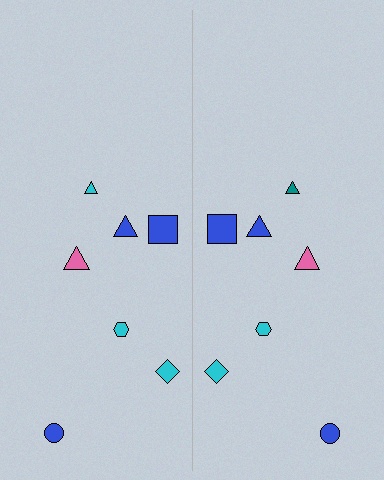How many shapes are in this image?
There are 14 shapes in this image.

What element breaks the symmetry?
The teal triangle on the right side breaks the symmetry — its mirror counterpart is cyan.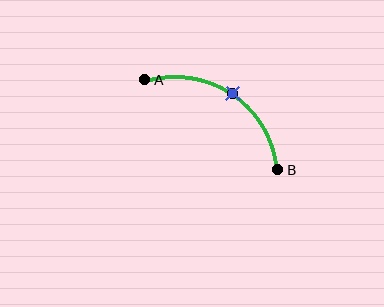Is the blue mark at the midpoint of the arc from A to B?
Yes. The blue mark lies on the arc at equal arc-length from both A and B — it is the arc midpoint.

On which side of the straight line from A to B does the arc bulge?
The arc bulges above and to the right of the straight line connecting A and B.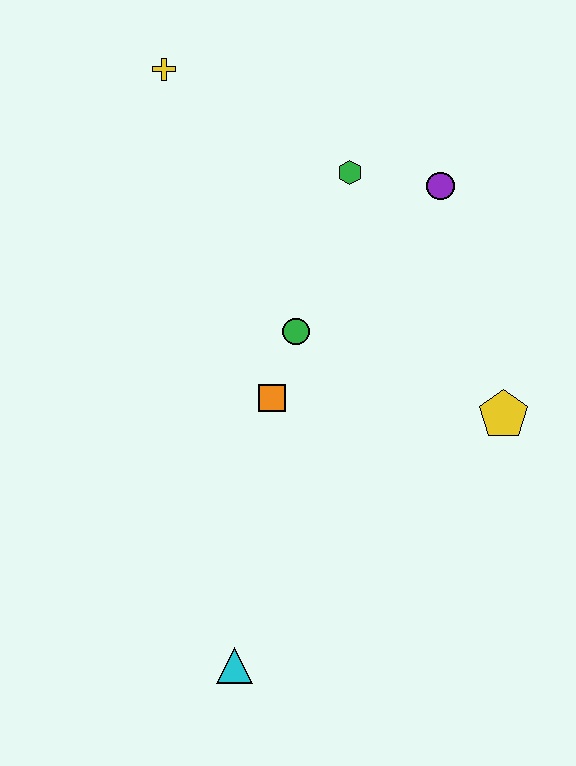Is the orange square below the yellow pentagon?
No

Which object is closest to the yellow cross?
The green hexagon is closest to the yellow cross.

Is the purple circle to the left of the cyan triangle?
No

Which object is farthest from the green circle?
The cyan triangle is farthest from the green circle.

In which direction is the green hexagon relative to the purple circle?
The green hexagon is to the left of the purple circle.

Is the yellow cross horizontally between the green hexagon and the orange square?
No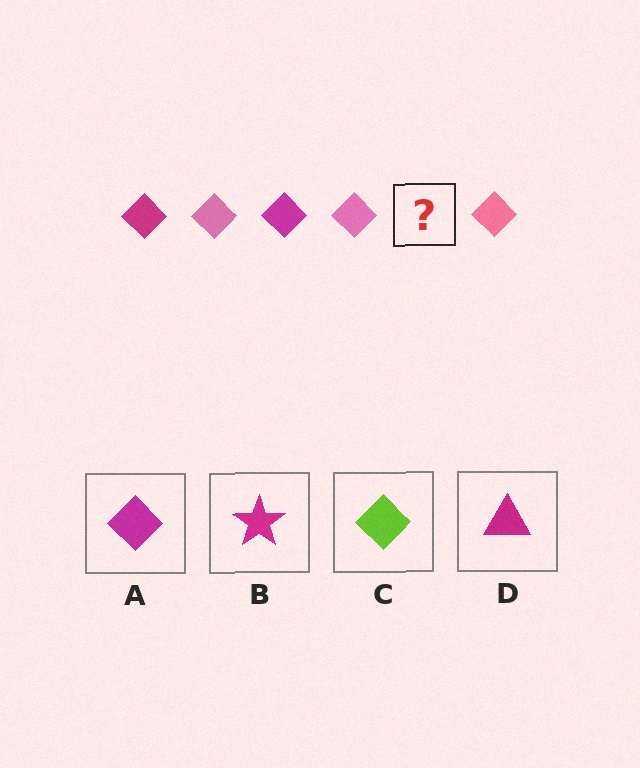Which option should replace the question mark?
Option A.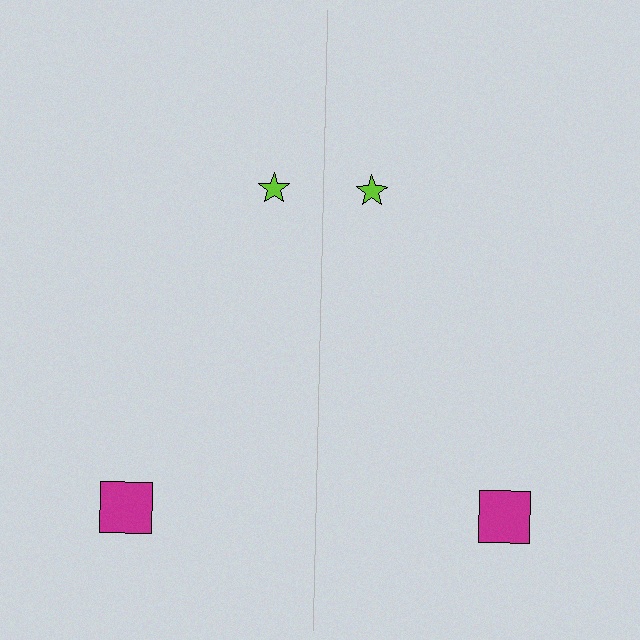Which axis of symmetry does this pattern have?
The pattern has a vertical axis of symmetry running through the center of the image.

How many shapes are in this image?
There are 4 shapes in this image.